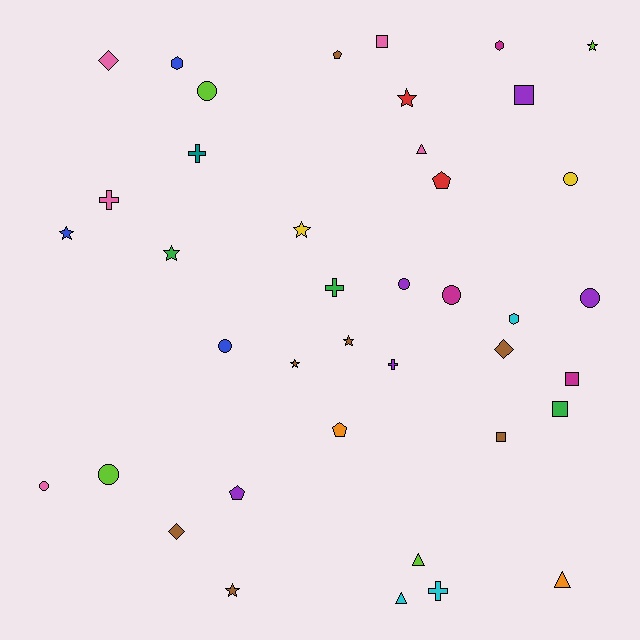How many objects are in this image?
There are 40 objects.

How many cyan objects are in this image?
There are 3 cyan objects.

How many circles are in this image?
There are 8 circles.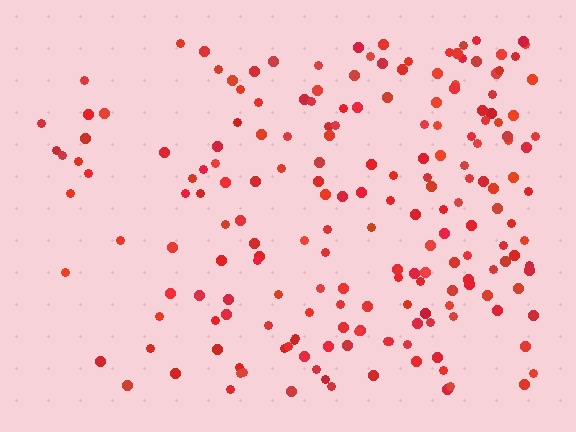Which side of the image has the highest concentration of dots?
The right.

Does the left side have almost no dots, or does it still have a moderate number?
Still a moderate number, just noticeably fewer than the right.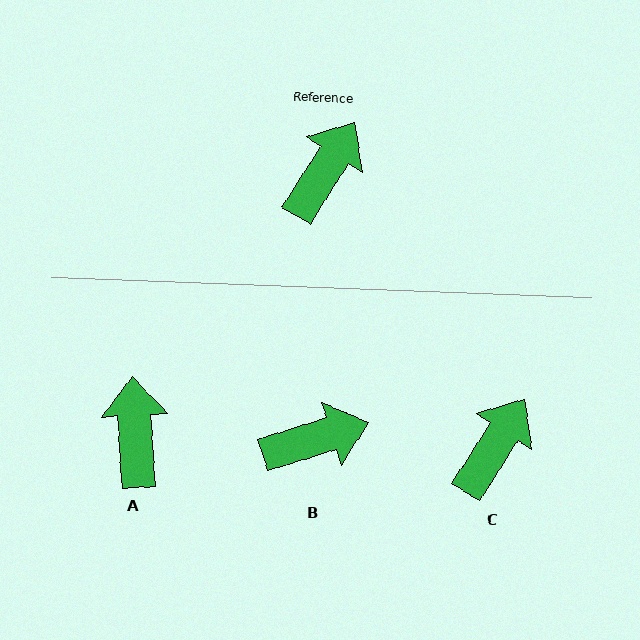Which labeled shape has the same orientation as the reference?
C.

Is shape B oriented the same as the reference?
No, it is off by about 40 degrees.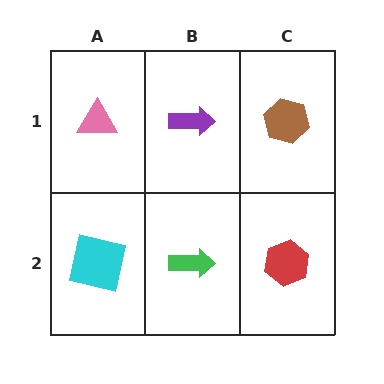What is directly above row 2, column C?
A brown hexagon.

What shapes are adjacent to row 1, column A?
A cyan square (row 2, column A), a purple arrow (row 1, column B).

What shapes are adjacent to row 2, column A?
A pink triangle (row 1, column A), a green arrow (row 2, column B).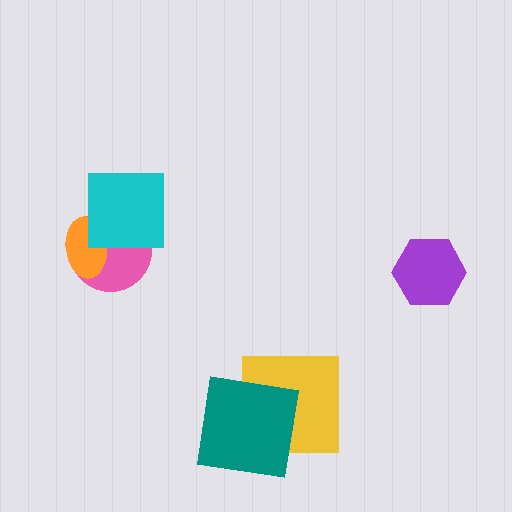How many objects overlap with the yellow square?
1 object overlaps with the yellow square.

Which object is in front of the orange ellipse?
The cyan square is in front of the orange ellipse.